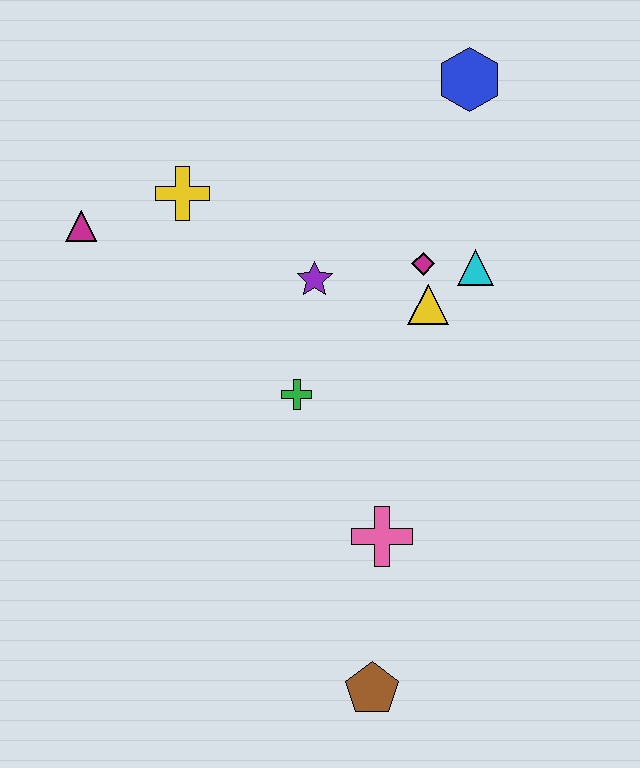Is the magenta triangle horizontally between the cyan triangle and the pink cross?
No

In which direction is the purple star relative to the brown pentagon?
The purple star is above the brown pentagon.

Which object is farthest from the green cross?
The blue hexagon is farthest from the green cross.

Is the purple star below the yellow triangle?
No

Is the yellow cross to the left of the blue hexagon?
Yes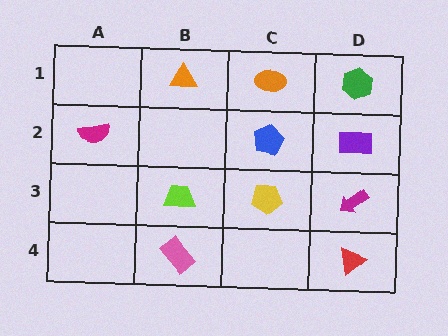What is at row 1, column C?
An orange ellipse.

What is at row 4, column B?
A pink rectangle.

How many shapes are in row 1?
3 shapes.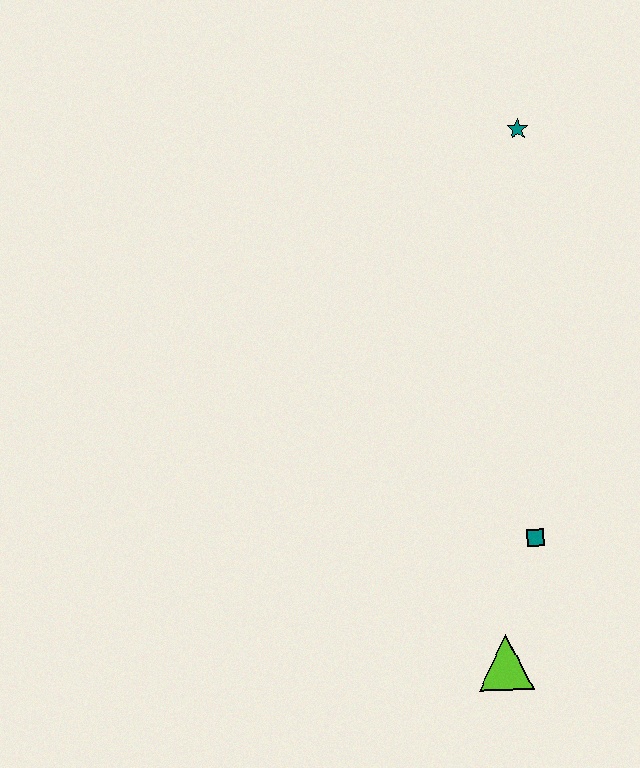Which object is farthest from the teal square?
The teal star is farthest from the teal square.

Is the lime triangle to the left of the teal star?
Yes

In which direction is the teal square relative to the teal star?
The teal square is below the teal star.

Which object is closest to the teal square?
The lime triangle is closest to the teal square.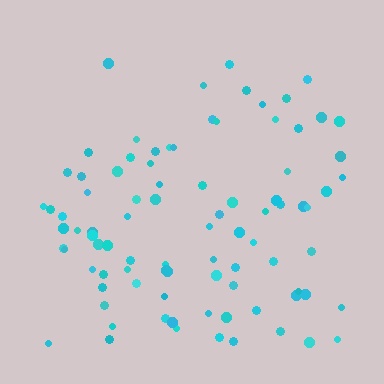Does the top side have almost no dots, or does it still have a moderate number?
Still a moderate number, just noticeably fewer than the bottom.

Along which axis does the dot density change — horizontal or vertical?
Vertical.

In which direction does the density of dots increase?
From top to bottom, with the bottom side densest.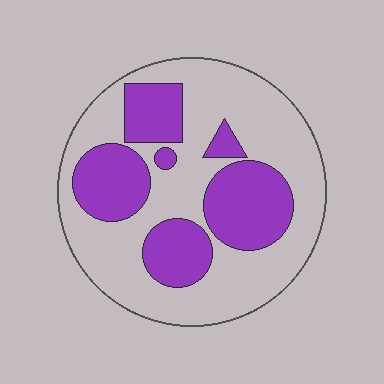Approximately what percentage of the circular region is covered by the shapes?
Approximately 35%.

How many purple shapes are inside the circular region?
6.